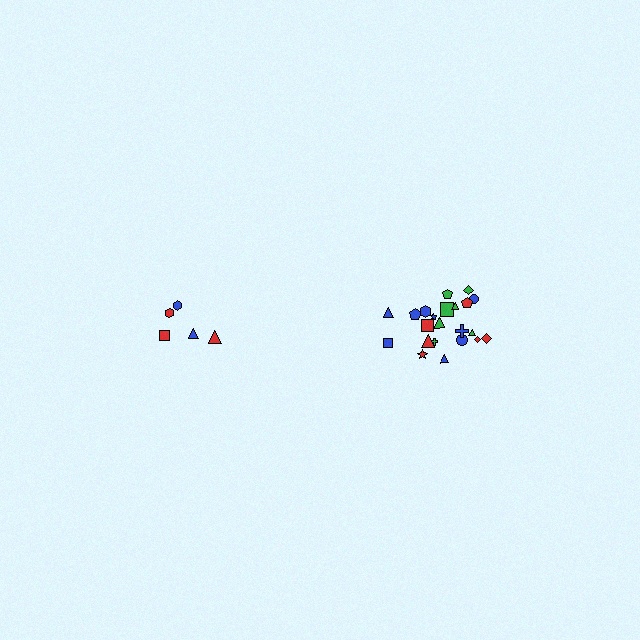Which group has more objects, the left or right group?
The right group.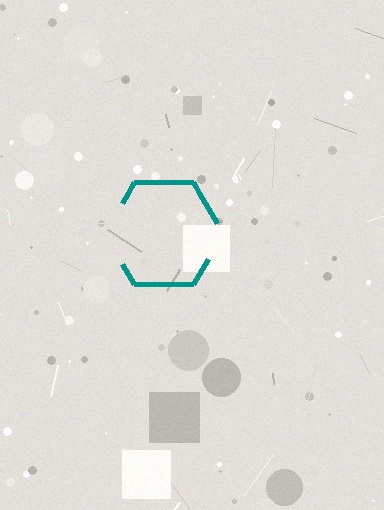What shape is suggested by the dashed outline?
The dashed outline suggests a hexagon.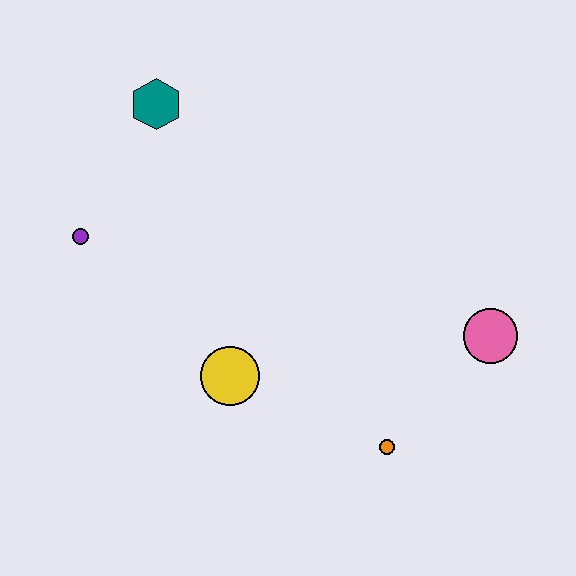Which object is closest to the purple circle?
The teal hexagon is closest to the purple circle.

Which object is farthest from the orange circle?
The teal hexagon is farthest from the orange circle.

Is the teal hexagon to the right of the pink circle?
No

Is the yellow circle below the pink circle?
Yes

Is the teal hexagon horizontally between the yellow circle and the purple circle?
Yes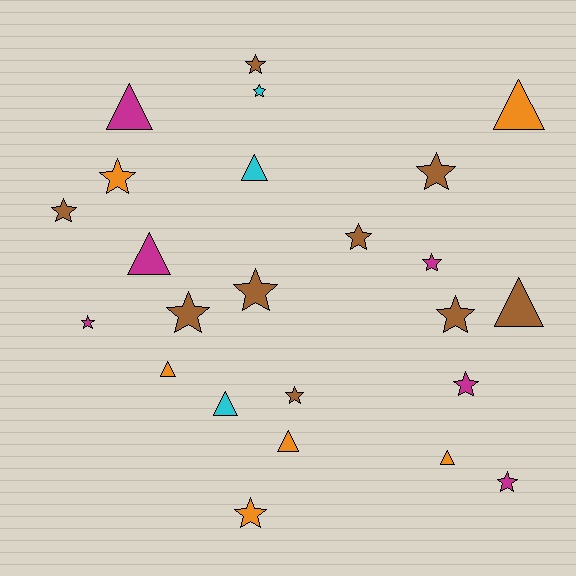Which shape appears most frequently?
Star, with 15 objects.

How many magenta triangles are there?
There are 2 magenta triangles.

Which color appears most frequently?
Brown, with 9 objects.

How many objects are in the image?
There are 24 objects.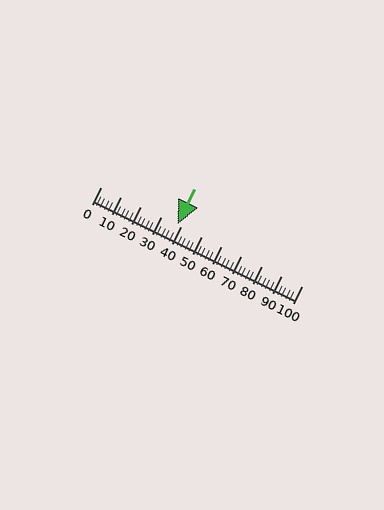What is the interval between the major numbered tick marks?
The major tick marks are spaced 10 units apart.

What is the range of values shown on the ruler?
The ruler shows values from 0 to 100.